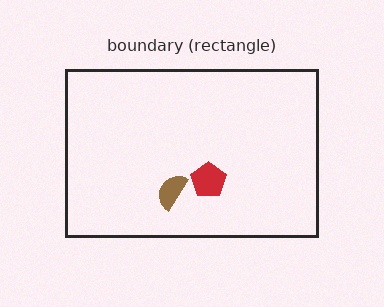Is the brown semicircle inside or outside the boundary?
Inside.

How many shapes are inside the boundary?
2 inside, 0 outside.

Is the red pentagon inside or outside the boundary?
Inside.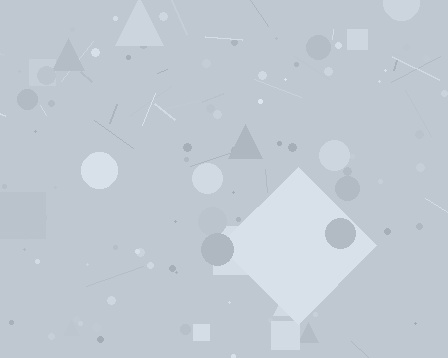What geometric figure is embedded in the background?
A diamond is embedded in the background.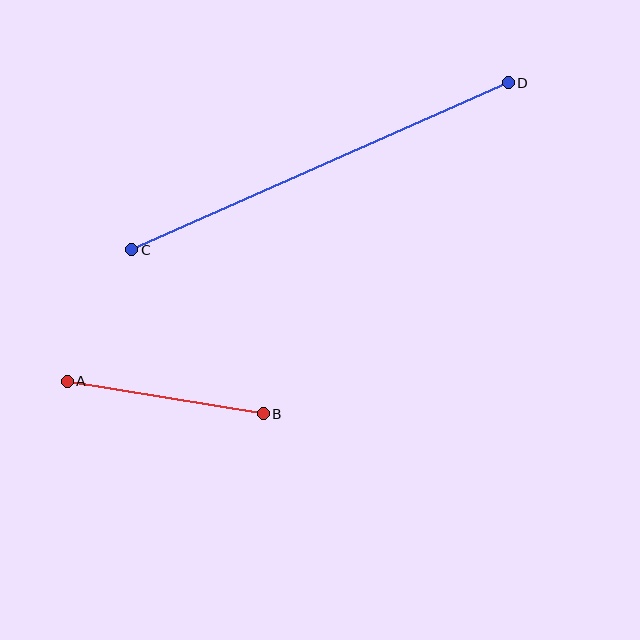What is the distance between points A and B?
The distance is approximately 199 pixels.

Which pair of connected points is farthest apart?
Points C and D are farthest apart.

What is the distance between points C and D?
The distance is approximately 412 pixels.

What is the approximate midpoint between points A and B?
The midpoint is at approximately (165, 397) pixels.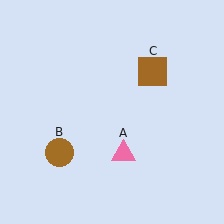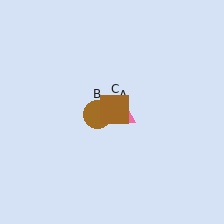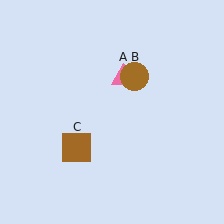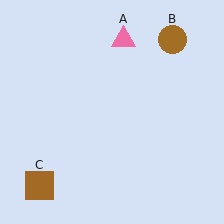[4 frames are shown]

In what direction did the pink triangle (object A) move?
The pink triangle (object A) moved up.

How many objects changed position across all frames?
3 objects changed position: pink triangle (object A), brown circle (object B), brown square (object C).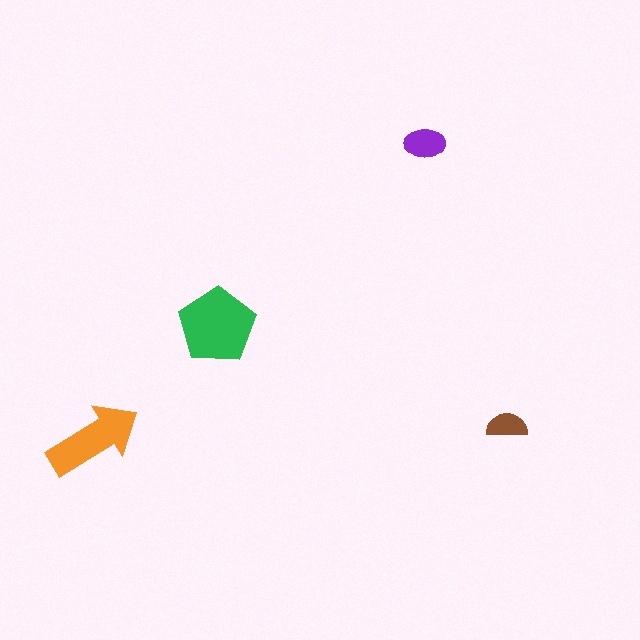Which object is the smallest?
The brown semicircle.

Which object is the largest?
The green pentagon.